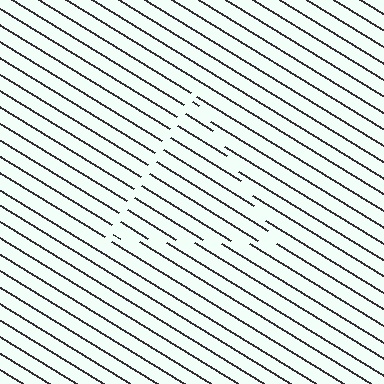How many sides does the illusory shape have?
3 sides — the line-ends trace a triangle.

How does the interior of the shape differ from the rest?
The interior of the shape contains the same grating, shifted by half a period — the contour is defined by the phase discontinuity where line-ends from the inner and outer gratings abut.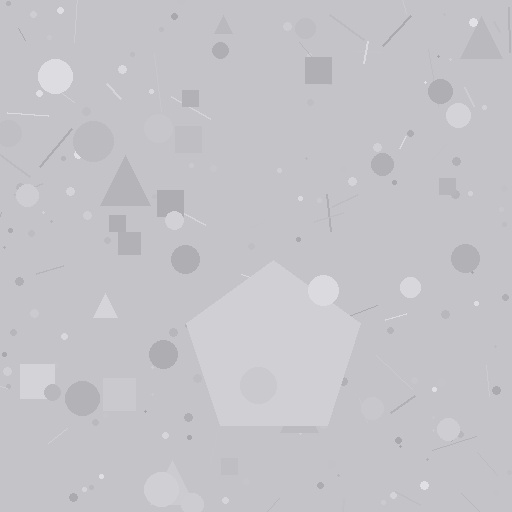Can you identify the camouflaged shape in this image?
The camouflaged shape is a pentagon.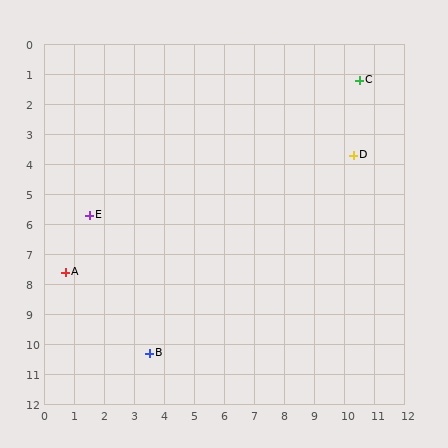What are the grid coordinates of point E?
Point E is at approximately (1.5, 5.7).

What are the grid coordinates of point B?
Point B is at approximately (3.5, 10.3).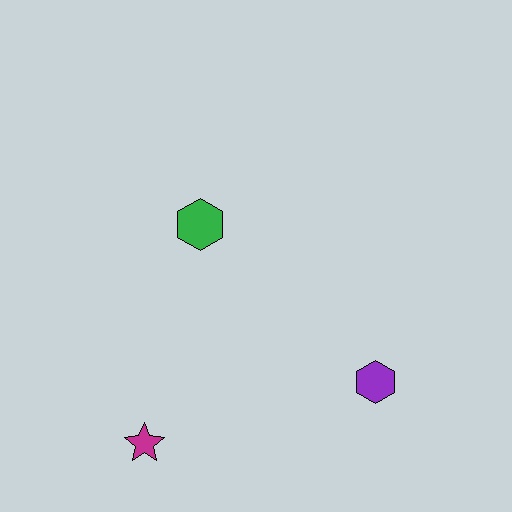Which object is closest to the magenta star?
The green hexagon is closest to the magenta star.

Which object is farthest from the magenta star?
The purple hexagon is farthest from the magenta star.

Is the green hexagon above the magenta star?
Yes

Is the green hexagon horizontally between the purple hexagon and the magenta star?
Yes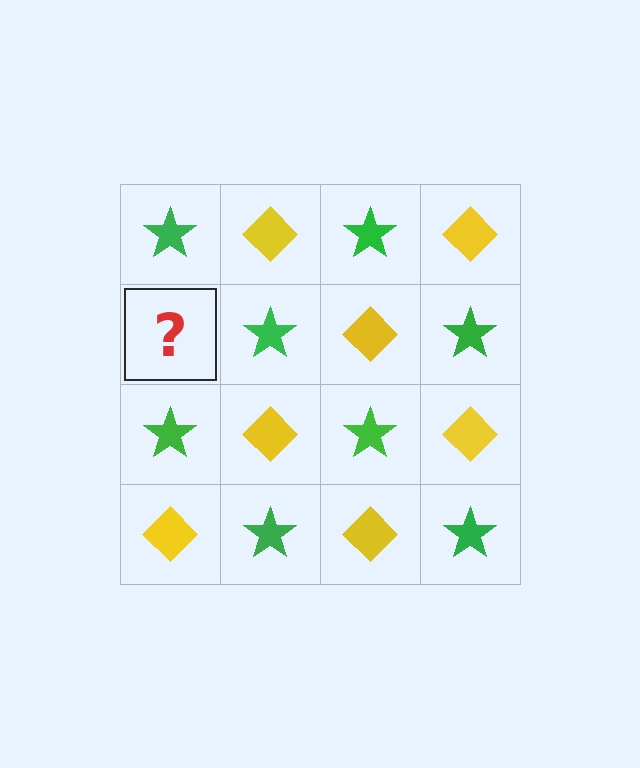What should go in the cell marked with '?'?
The missing cell should contain a yellow diamond.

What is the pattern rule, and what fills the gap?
The rule is that it alternates green star and yellow diamond in a checkerboard pattern. The gap should be filled with a yellow diamond.